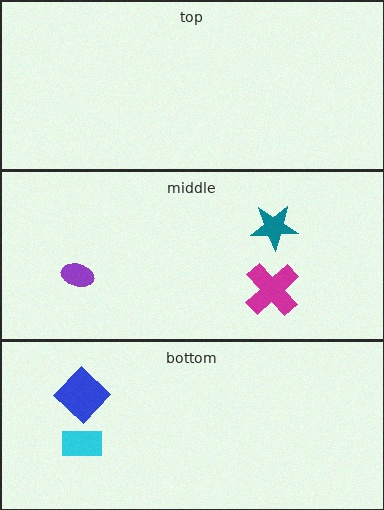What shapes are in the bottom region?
The blue diamond, the cyan rectangle.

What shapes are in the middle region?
The purple ellipse, the magenta cross, the teal star.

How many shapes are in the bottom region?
2.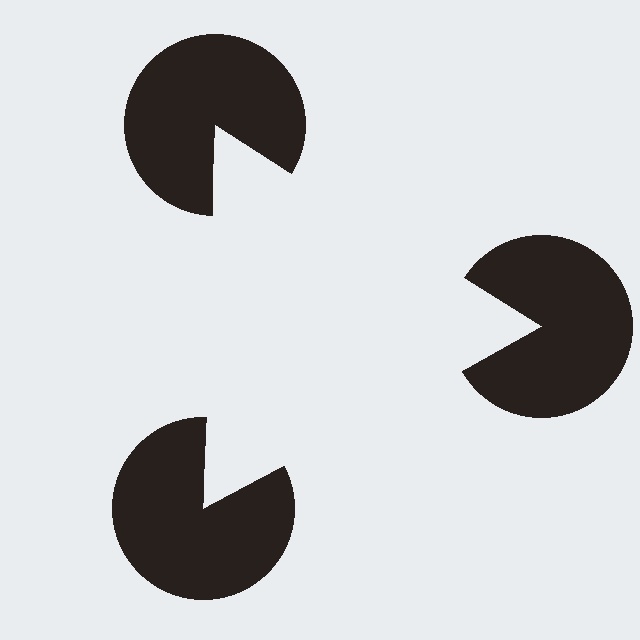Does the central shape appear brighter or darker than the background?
It typically appears slightly brighter than the background, even though no actual brightness change is drawn.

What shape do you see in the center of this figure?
An illusory triangle — its edges are inferred from the aligned wedge cuts in the pac-man discs, not physically drawn.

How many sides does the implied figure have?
3 sides.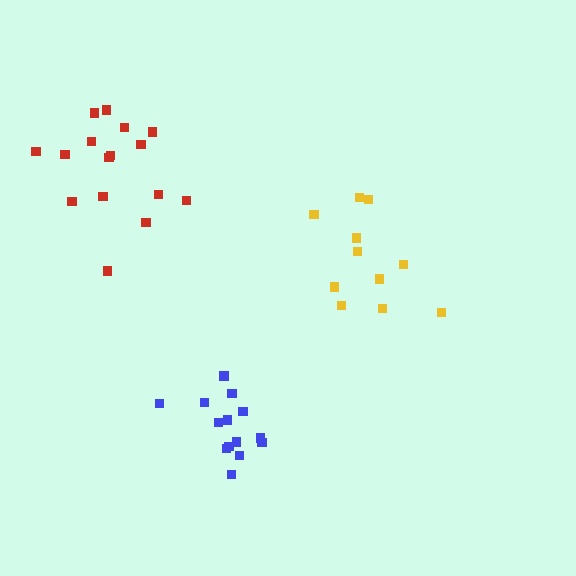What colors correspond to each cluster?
The clusters are colored: yellow, red, blue.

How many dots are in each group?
Group 1: 11 dots, Group 2: 16 dots, Group 3: 14 dots (41 total).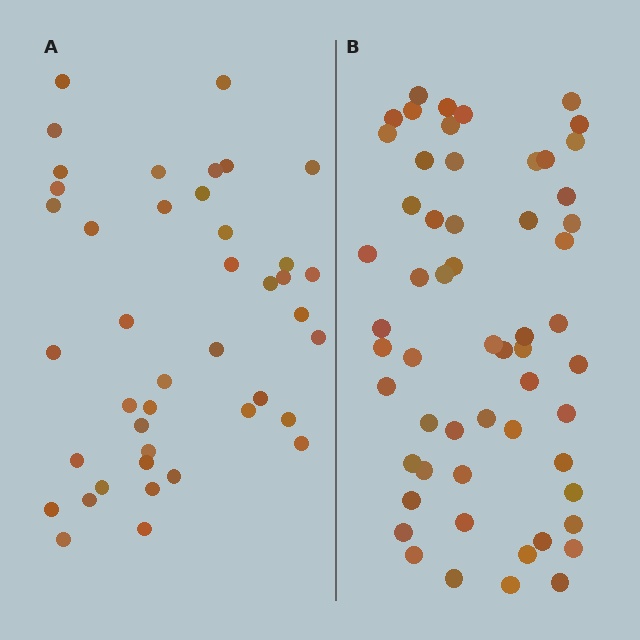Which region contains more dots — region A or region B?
Region B (the right region) has more dots.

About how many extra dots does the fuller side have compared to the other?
Region B has approximately 15 more dots than region A.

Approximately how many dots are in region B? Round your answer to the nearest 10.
About 60 dots. (The exact count is 57, which rounds to 60.)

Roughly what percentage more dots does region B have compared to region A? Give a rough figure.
About 35% more.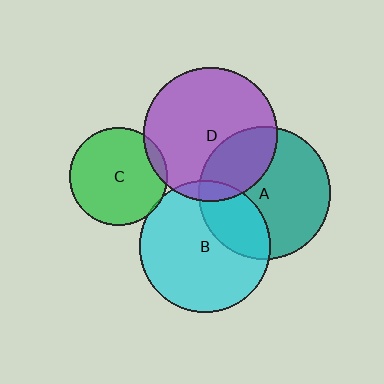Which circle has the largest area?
Circle D (purple).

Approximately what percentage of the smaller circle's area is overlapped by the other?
Approximately 5%.